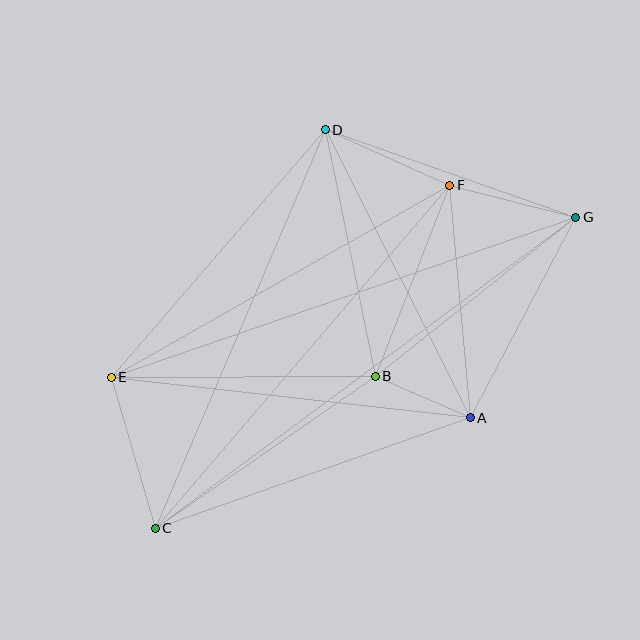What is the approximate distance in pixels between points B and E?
The distance between B and E is approximately 264 pixels.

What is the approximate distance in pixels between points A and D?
The distance between A and D is approximately 323 pixels.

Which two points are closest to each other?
Points A and B are closest to each other.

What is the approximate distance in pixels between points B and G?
The distance between B and G is approximately 256 pixels.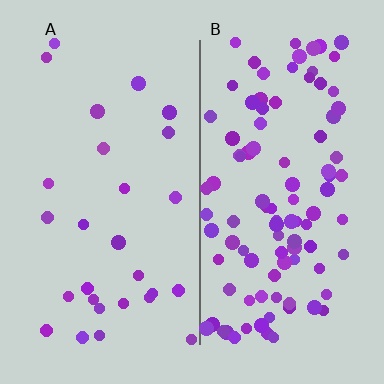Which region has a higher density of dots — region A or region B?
B (the right).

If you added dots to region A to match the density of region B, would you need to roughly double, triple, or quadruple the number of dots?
Approximately quadruple.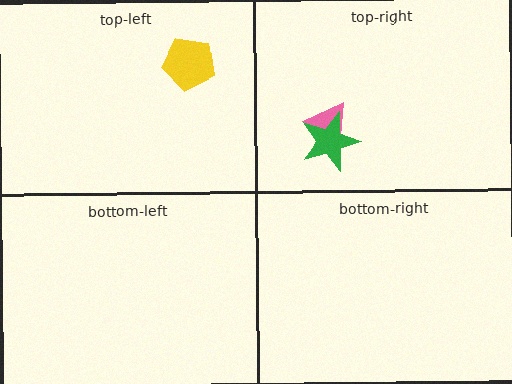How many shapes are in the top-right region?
2.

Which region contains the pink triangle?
The top-right region.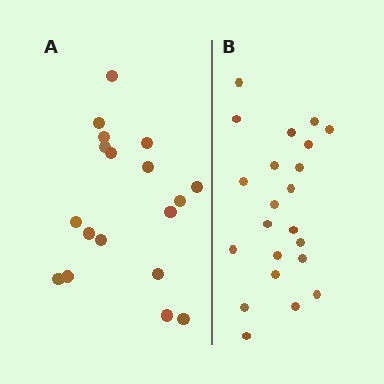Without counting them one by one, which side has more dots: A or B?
Region B (the right region) has more dots.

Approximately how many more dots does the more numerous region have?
Region B has about 4 more dots than region A.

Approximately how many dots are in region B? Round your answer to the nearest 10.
About 20 dots. (The exact count is 22, which rounds to 20.)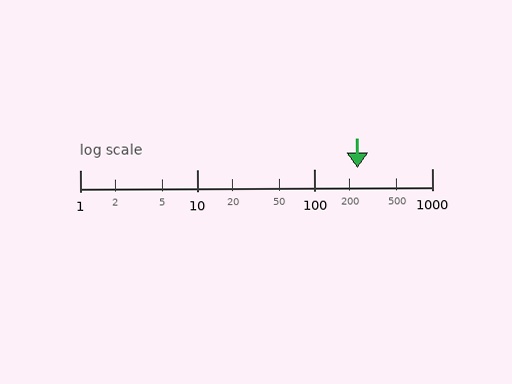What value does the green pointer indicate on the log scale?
The pointer indicates approximately 230.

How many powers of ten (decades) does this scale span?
The scale spans 3 decades, from 1 to 1000.